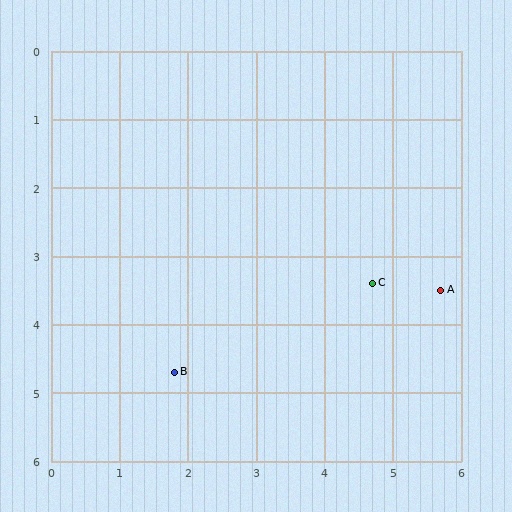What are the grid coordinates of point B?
Point B is at approximately (1.8, 4.7).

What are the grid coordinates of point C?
Point C is at approximately (4.7, 3.4).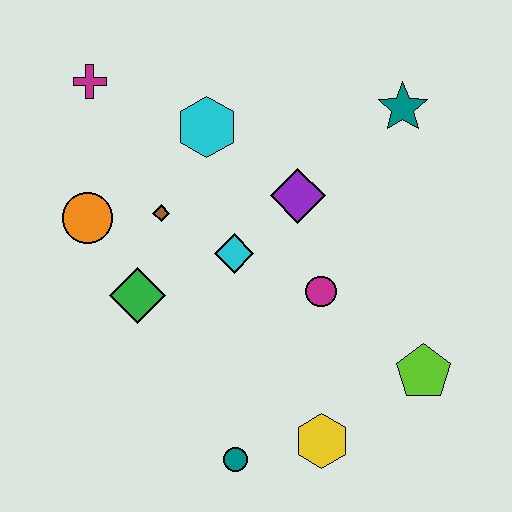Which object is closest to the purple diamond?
The cyan diamond is closest to the purple diamond.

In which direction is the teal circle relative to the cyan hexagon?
The teal circle is below the cyan hexagon.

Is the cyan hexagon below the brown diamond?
No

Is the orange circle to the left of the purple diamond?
Yes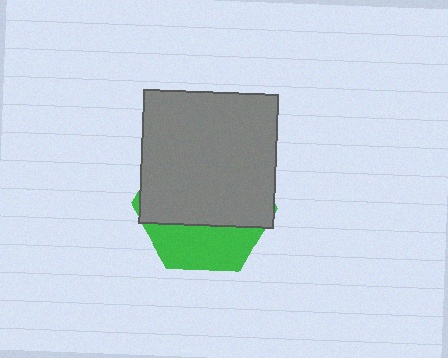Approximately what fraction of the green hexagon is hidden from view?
Roughly 69% of the green hexagon is hidden behind the gray square.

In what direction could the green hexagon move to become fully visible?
The green hexagon could move down. That would shift it out from behind the gray square entirely.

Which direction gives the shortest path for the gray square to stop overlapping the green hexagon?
Moving up gives the shortest separation.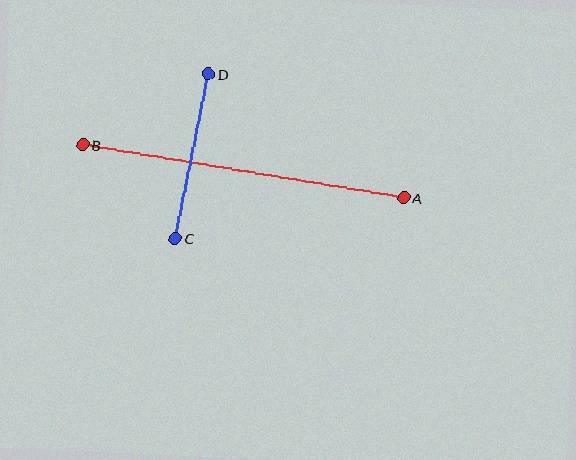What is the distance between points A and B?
The distance is approximately 325 pixels.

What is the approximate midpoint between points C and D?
The midpoint is at approximately (192, 156) pixels.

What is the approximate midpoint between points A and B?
The midpoint is at approximately (243, 171) pixels.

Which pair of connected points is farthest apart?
Points A and B are farthest apart.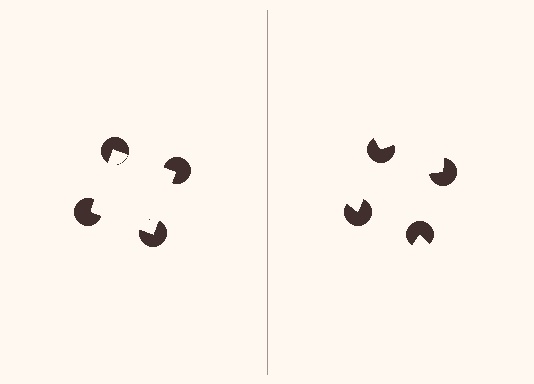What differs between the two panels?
The pac-man discs are positioned identically on both sides; only the wedge orientations differ. On the left they align to a square; on the right they are misaligned.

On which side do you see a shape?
An illusory square appears on the left side. On the right side the wedge cuts are rotated, so no coherent shape forms.